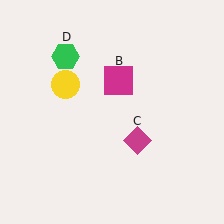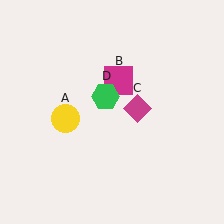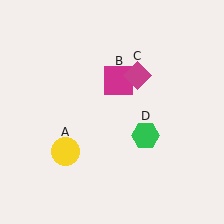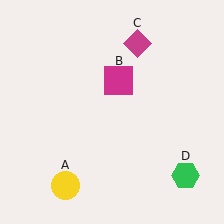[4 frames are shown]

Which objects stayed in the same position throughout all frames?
Magenta square (object B) remained stationary.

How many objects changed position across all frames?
3 objects changed position: yellow circle (object A), magenta diamond (object C), green hexagon (object D).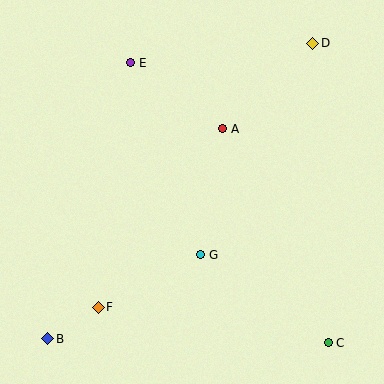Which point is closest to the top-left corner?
Point E is closest to the top-left corner.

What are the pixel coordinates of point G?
Point G is at (201, 255).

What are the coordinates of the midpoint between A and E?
The midpoint between A and E is at (177, 96).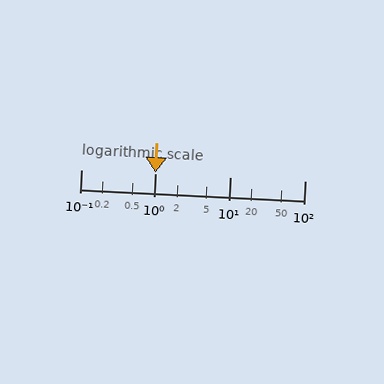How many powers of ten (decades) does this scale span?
The scale spans 3 decades, from 0.1 to 100.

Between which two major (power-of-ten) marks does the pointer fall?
The pointer is between 1 and 10.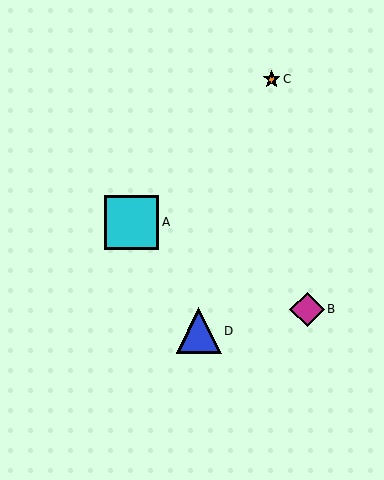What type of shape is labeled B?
Shape B is a magenta diamond.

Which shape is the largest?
The cyan square (labeled A) is the largest.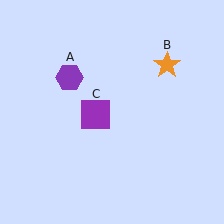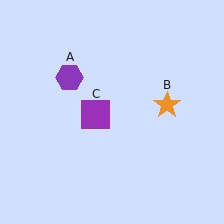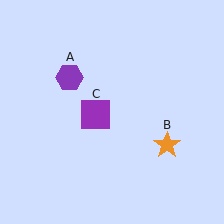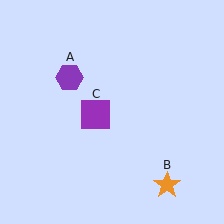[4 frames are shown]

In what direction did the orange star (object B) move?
The orange star (object B) moved down.